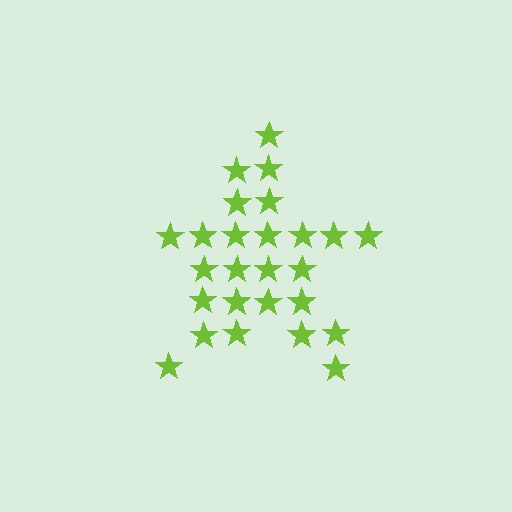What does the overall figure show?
The overall figure shows a star.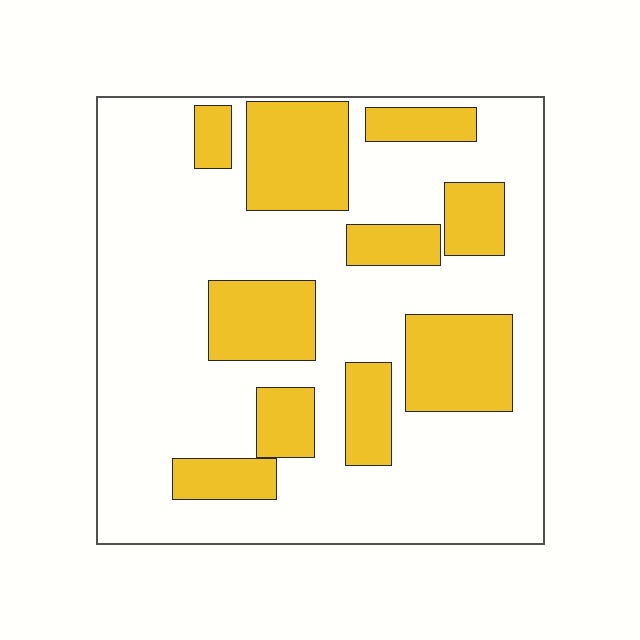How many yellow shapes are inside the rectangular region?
10.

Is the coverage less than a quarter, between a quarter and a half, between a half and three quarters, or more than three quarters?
Between a quarter and a half.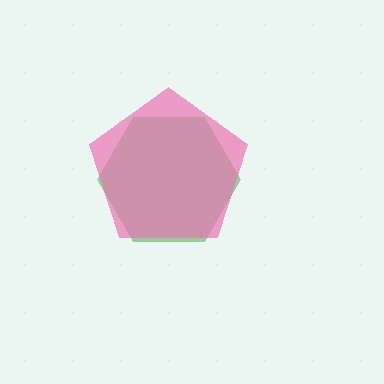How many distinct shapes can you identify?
There are 2 distinct shapes: a green hexagon, a pink pentagon.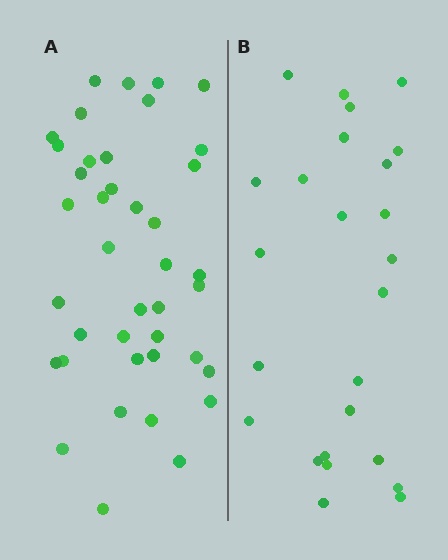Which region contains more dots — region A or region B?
Region A (the left region) has more dots.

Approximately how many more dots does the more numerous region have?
Region A has approximately 15 more dots than region B.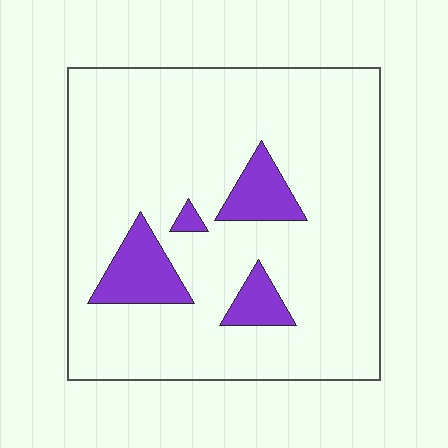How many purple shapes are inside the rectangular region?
4.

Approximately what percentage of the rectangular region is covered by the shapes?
Approximately 10%.